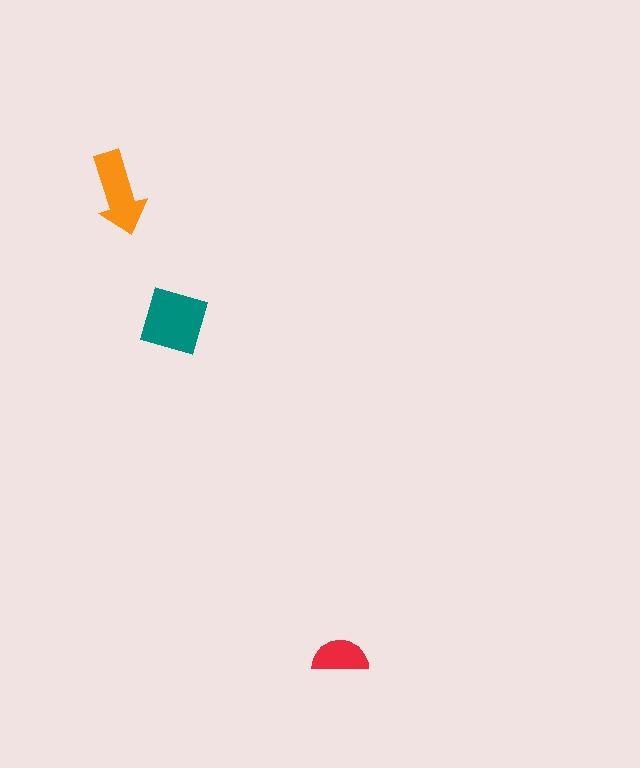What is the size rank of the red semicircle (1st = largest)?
3rd.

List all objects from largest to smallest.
The teal diamond, the orange arrow, the red semicircle.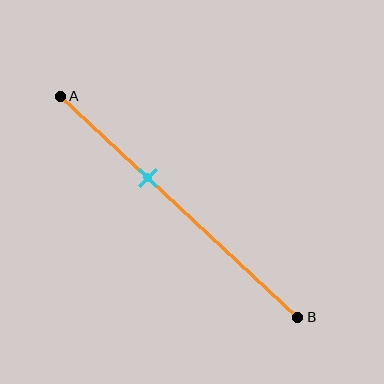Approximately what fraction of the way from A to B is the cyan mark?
The cyan mark is approximately 35% of the way from A to B.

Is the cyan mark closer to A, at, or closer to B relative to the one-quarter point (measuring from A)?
The cyan mark is closer to point B than the one-quarter point of segment AB.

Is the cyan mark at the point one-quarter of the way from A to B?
No, the mark is at about 35% from A, not at the 25% one-quarter point.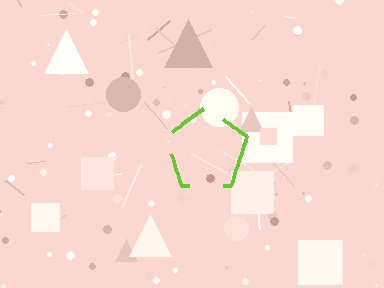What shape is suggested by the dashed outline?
The dashed outline suggests a pentagon.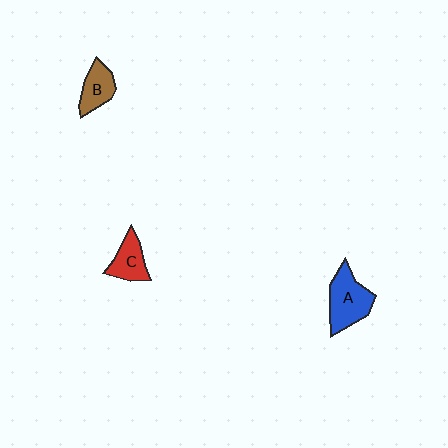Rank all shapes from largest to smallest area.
From largest to smallest: A (blue), C (red), B (brown).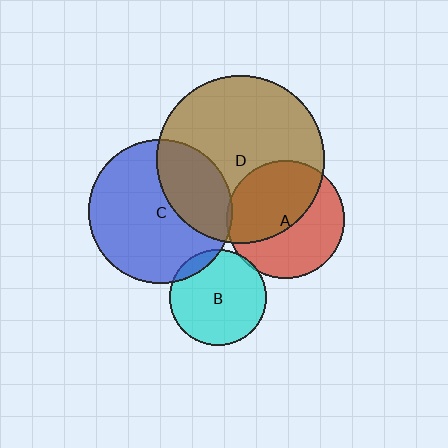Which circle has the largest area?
Circle D (brown).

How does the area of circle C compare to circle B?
Approximately 2.2 times.